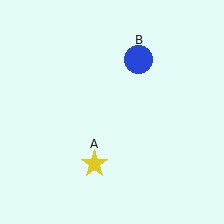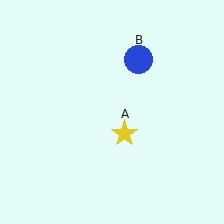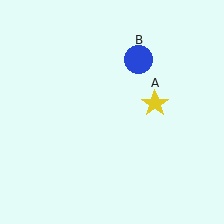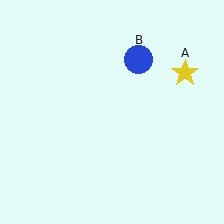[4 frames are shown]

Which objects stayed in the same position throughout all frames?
Blue circle (object B) remained stationary.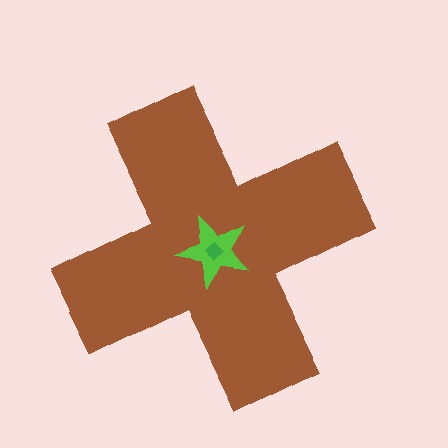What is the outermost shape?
The brown cross.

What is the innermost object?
The green diamond.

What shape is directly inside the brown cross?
The lime star.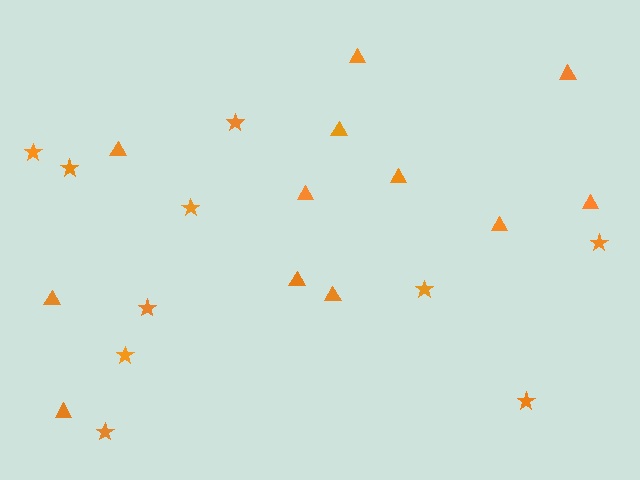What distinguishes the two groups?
There are 2 groups: one group of stars (10) and one group of triangles (12).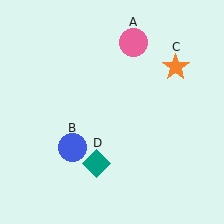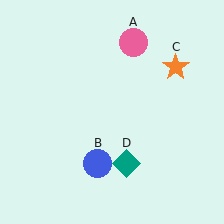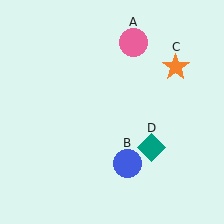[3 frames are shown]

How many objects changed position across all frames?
2 objects changed position: blue circle (object B), teal diamond (object D).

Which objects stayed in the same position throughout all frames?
Pink circle (object A) and orange star (object C) remained stationary.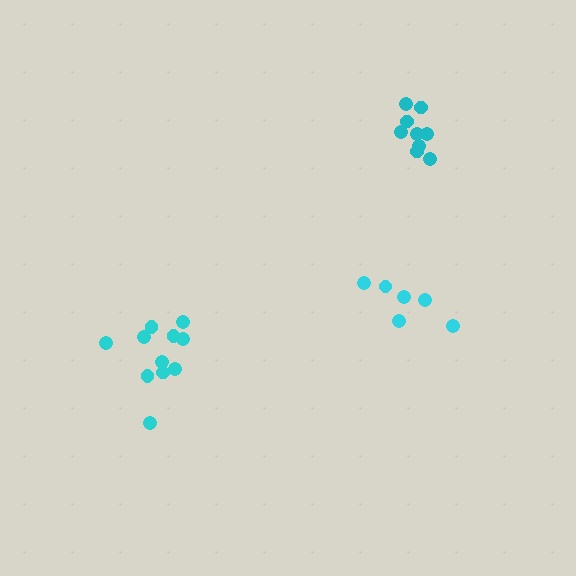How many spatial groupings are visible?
There are 3 spatial groupings.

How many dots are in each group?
Group 1: 11 dots, Group 2: 6 dots, Group 3: 9 dots (26 total).